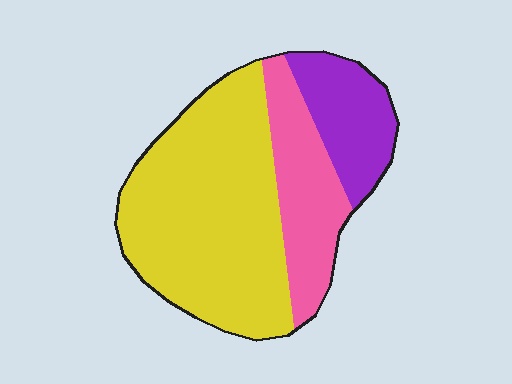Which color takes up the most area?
Yellow, at roughly 60%.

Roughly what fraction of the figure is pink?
Pink covers 23% of the figure.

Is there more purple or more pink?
Pink.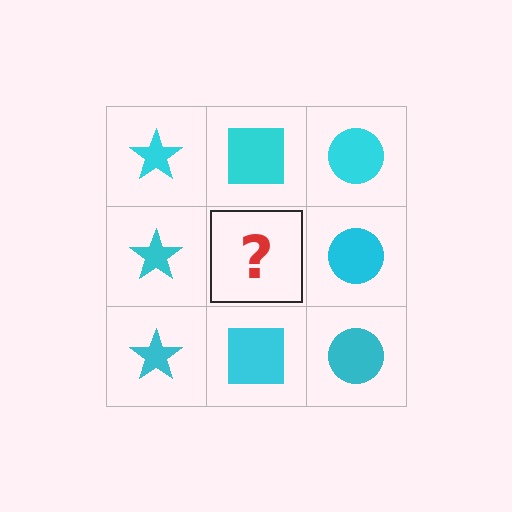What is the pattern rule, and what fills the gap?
The rule is that each column has a consistent shape. The gap should be filled with a cyan square.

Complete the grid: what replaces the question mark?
The question mark should be replaced with a cyan square.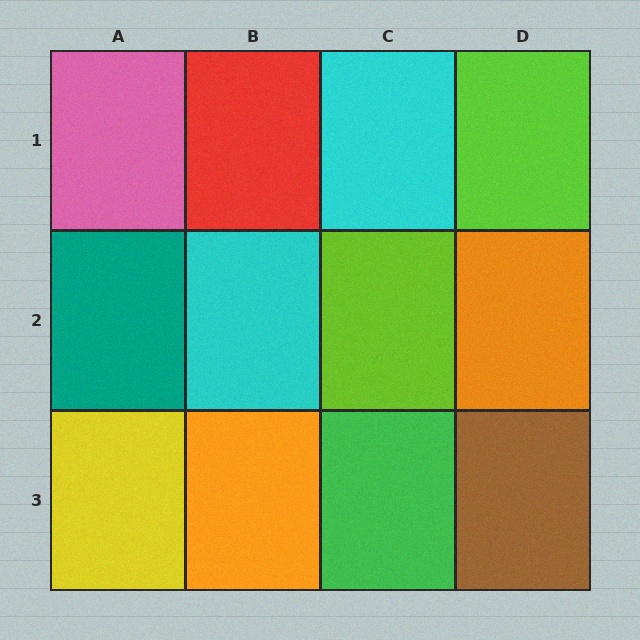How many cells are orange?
2 cells are orange.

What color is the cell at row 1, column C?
Cyan.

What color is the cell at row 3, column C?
Green.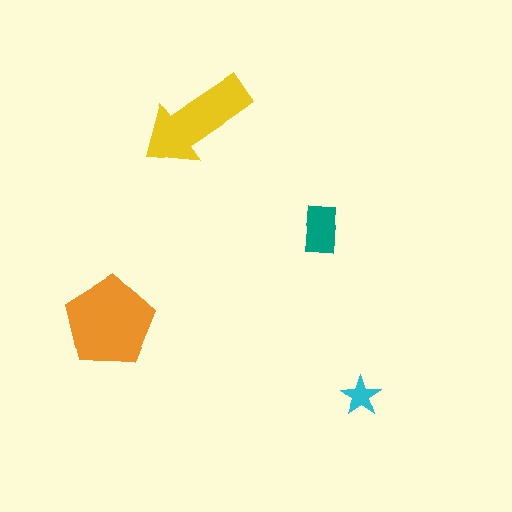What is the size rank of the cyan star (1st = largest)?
4th.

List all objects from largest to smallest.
The orange pentagon, the yellow arrow, the teal rectangle, the cyan star.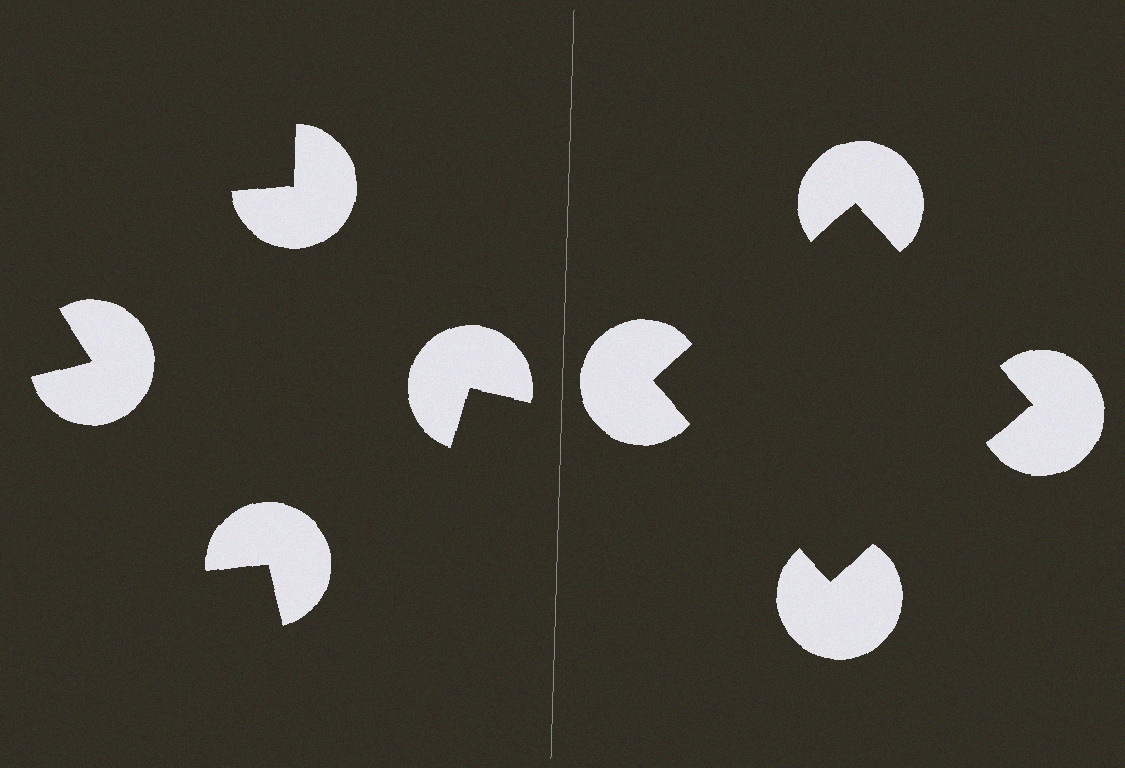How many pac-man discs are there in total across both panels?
8 — 4 on each side.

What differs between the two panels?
The pac-man discs are positioned identically on both sides; only the wedge orientations differ. On the right they align to a square; on the left they are misaligned.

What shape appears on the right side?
An illusory square.